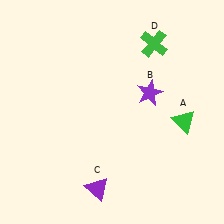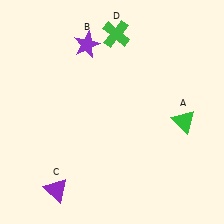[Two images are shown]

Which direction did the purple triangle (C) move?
The purple triangle (C) moved left.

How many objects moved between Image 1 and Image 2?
3 objects moved between the two images.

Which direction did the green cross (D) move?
The green cross (D) moved left.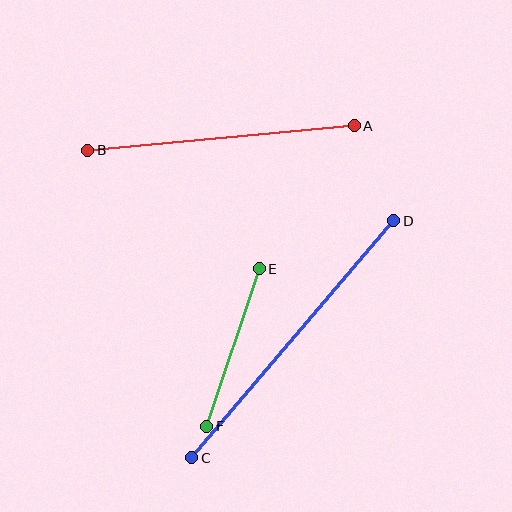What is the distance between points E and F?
The distance is approximately 166 pixels.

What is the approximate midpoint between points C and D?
The midpoint is at approximately (293, 339) pixels.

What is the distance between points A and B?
The distance is approximately 268 pixels.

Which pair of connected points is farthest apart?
Points C and D are farthest apart.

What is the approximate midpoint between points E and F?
The midpoint is at approximately (233, 348) pixels.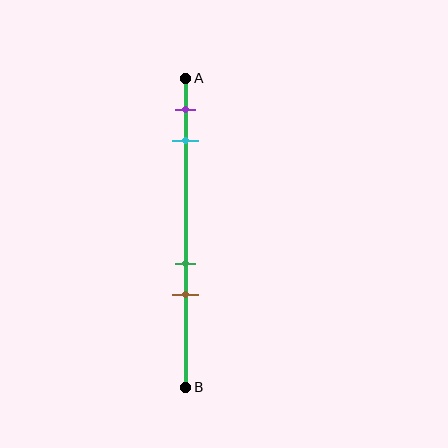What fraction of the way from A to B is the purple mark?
The purple mark is approximately 10% (0.1) of the way from A to B.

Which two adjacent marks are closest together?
The green and brown marks are the closest adjacent pair.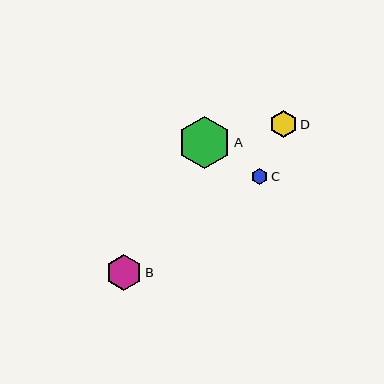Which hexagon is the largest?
Hexagon A is the largest with a size of approximately 52 pixels.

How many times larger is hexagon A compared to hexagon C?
Hexagon A is approximately 3.3 times the size of hexagon C.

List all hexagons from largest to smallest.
From largest to smallest: A, B, D, C.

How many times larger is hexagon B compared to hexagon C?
Hexagon B is approximately 2.3 times the size of hexagon C.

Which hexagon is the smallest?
Hexagon C is the smallest with a size of approximately 16 pixels.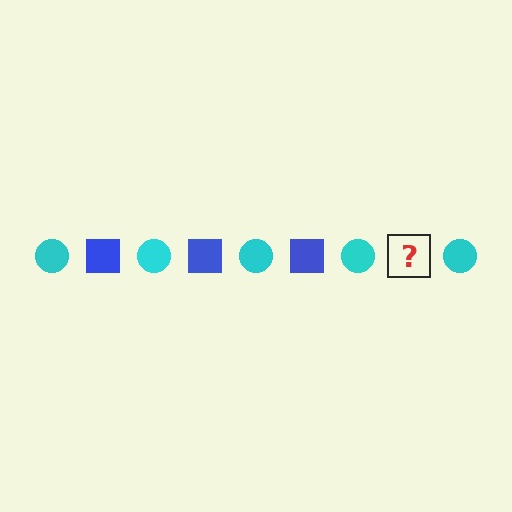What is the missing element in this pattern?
The missing element is a blue square.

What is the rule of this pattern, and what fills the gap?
The rule is that the pattern alternates between cyan circle and blue square. The gap should be filled with a blue square.